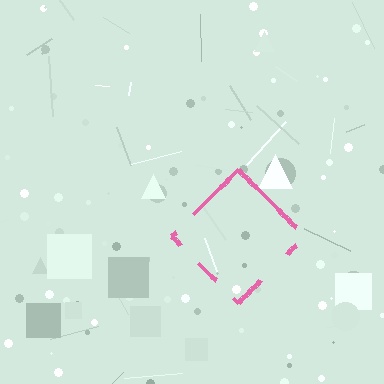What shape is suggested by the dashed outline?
The dashed outline suggests a diamond.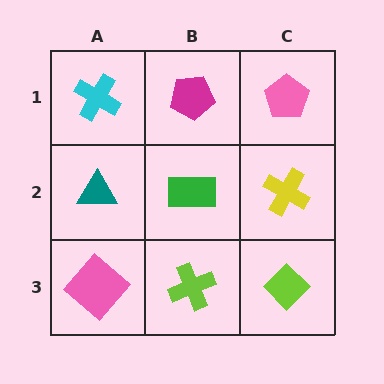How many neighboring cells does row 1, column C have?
2.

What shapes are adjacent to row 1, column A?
A teal triangle (row 2, column A), a magenta pentagon (row 1, column B).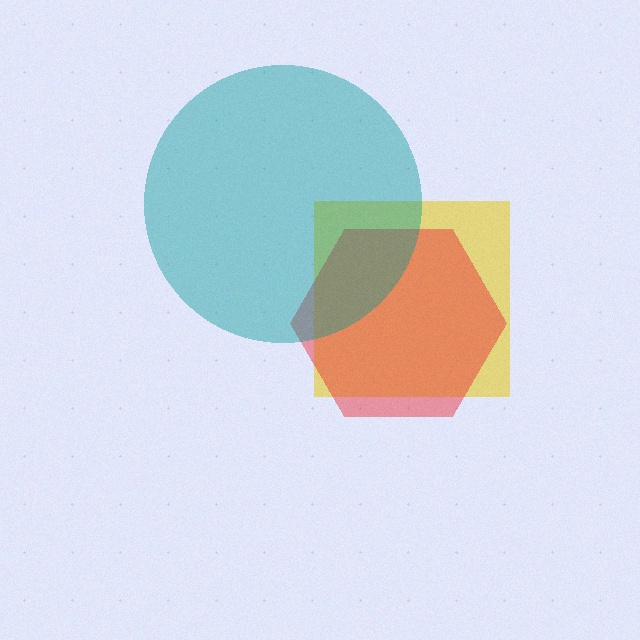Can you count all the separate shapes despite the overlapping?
Yes, there are 3 separate shapes.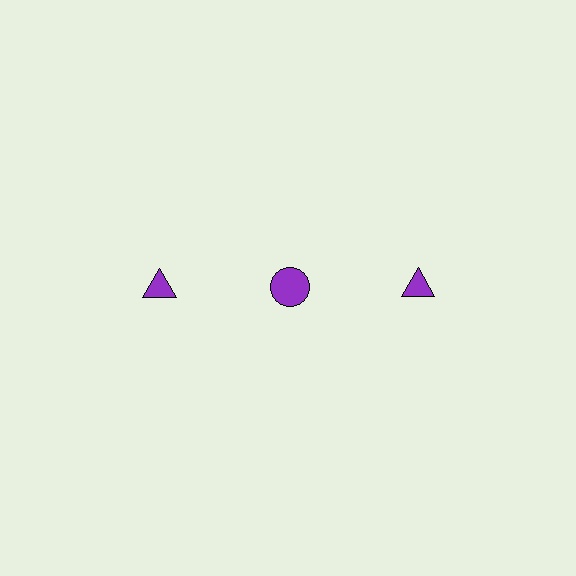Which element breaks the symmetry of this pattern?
The purple circle in the top row, second from left column breaks the symmetry. All other shapes are purple triangles.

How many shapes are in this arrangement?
There are 3 shapes arranged in a grid pattern.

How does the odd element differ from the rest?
It has a different shape: circle instead of triangle.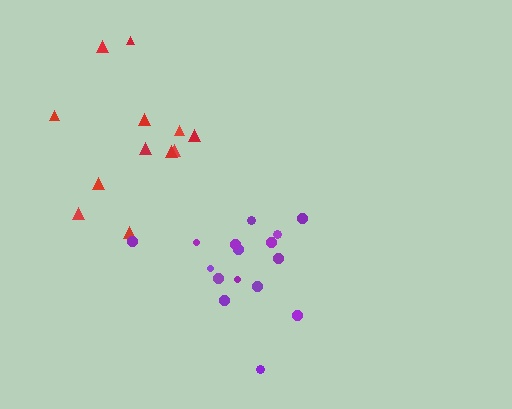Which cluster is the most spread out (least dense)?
Red.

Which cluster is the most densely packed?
Purple.